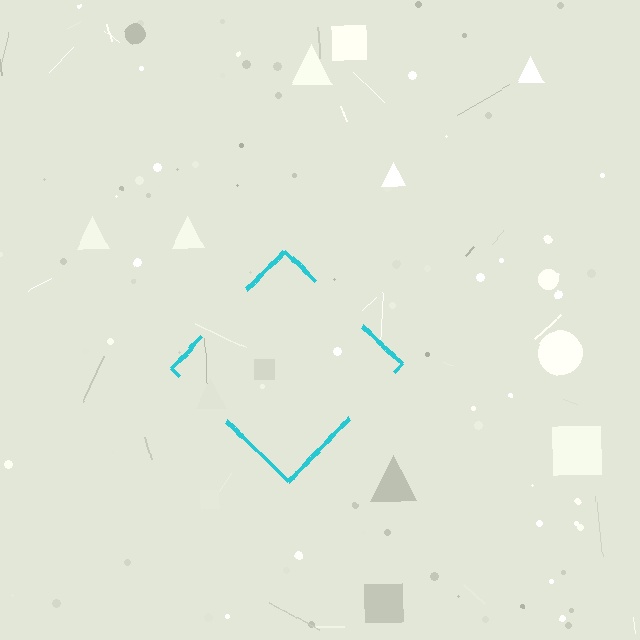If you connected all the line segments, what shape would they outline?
They would outline a diamond.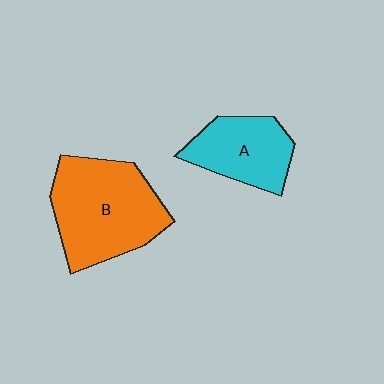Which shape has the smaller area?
Shape A (cyan).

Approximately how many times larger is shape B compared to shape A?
Approximately 1.6 times.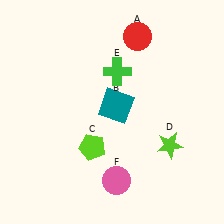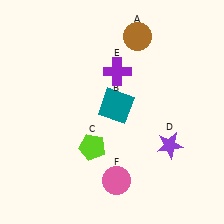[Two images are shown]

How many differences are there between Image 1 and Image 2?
There are 3 differences between the two images.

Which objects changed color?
A changed from red to brown. D changed from lime to purple. E changed from green to purple.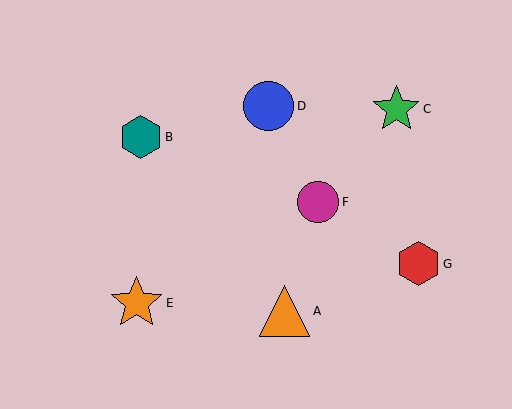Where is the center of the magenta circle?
The center of the magenta circle is at (318, 202).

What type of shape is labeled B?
Shape B is a teal hexagon.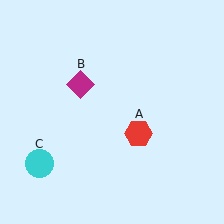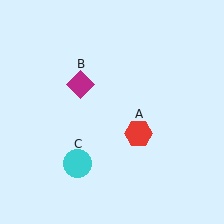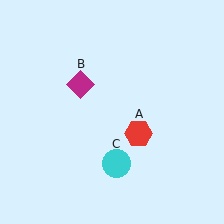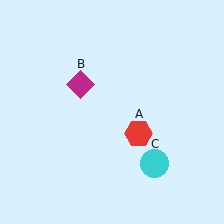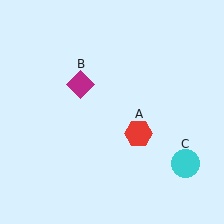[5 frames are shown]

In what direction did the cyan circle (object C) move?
The cyan circle (object C) moved right.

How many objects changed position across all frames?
1 object changed position: cyan circle (object C).